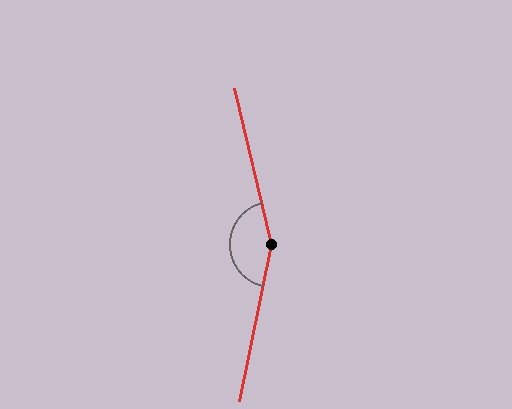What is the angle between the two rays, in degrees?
Approximately 155 degrees.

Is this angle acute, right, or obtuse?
It is obtuse.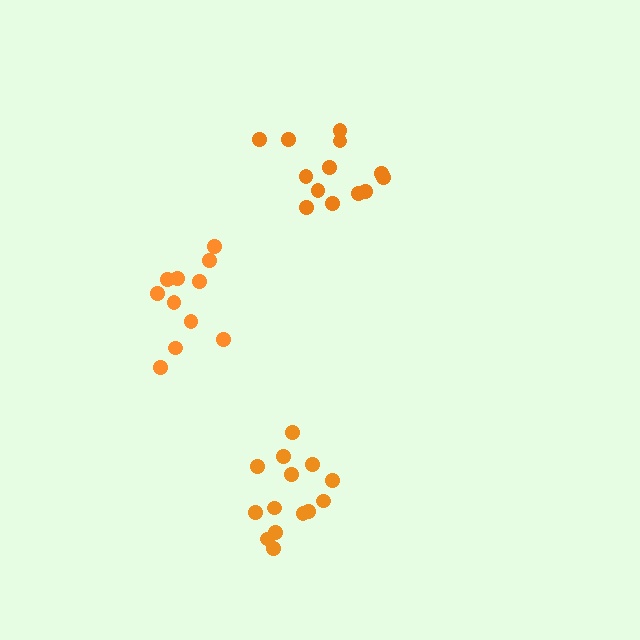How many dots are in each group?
Group 1: 14 dots, Group 2: 14 dots, Group 3: 11 dots (39 total).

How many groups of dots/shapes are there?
There are 3 groups.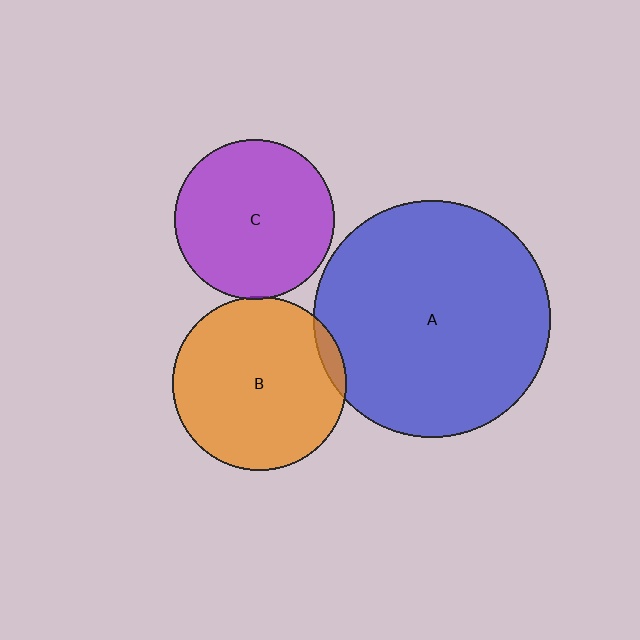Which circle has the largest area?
Circle A (blue).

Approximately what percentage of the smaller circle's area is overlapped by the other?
Approximately 5%.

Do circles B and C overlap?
Yes.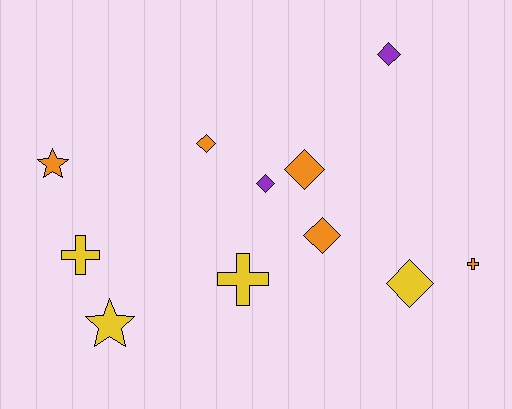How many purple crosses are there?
There are no purple crosses.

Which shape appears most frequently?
Diamond, with 6 objects.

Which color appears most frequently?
Orange, with 5 objects.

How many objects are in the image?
There are 11 objects.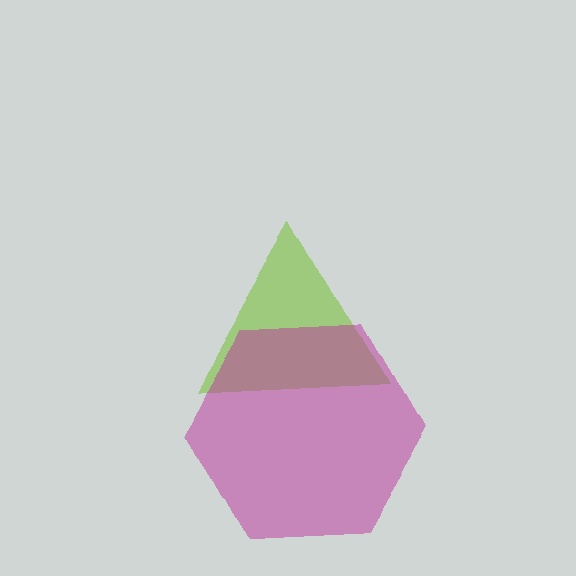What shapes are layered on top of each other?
The layered shapes are: a lime triangle, a magenta hexagon.